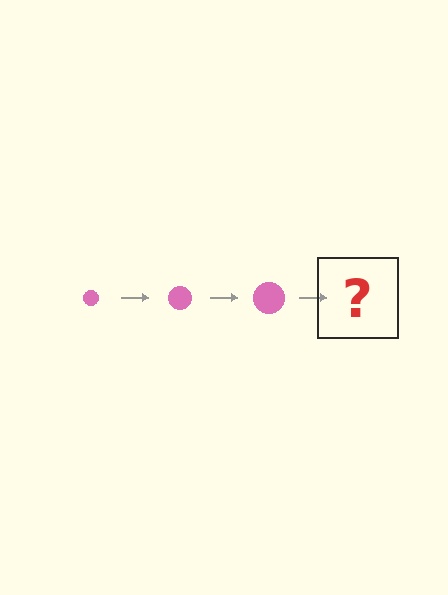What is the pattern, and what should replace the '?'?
The pattern is that the circle gets progressively larger each step. The '?' should be a pink circle, larger than the previous one.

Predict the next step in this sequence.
The next step is a pink circle, larger than the previous one.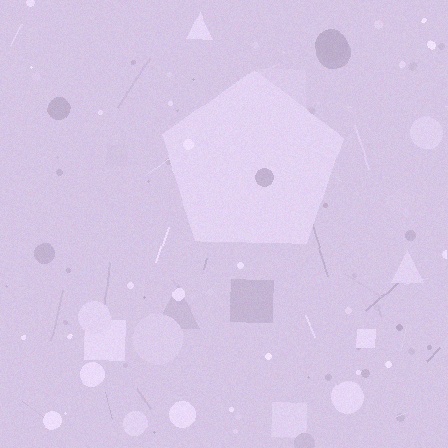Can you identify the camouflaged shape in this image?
The camouflaged shape is a pentagon.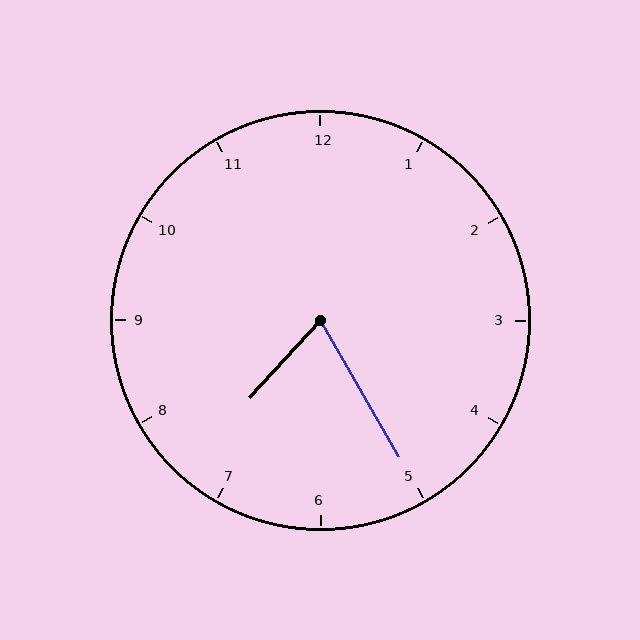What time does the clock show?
7:25.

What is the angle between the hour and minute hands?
Approximately 72 degrees.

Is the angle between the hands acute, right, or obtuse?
It is acute.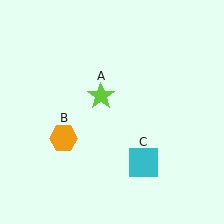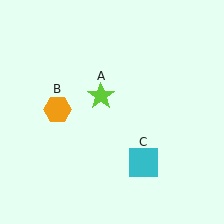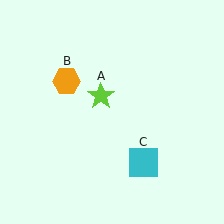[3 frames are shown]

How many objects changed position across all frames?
1 object changed position: orange hexagon (object B).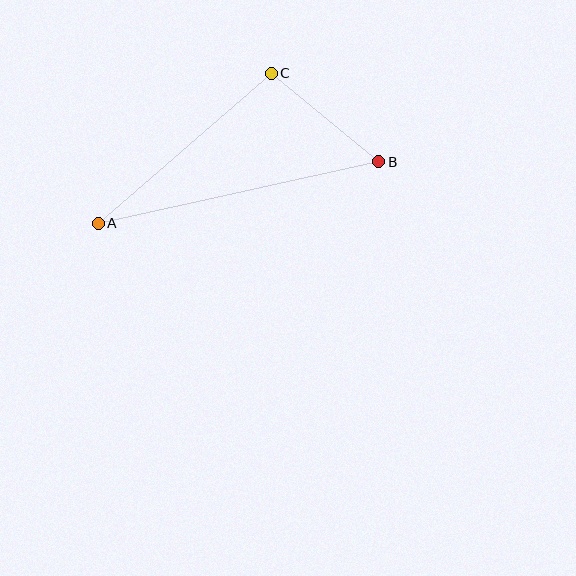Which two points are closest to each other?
Points B and C are closest to each other.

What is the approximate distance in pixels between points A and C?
The distance between A and C is approximately 229 pixels.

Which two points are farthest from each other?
Points A and B are farthest from each other.